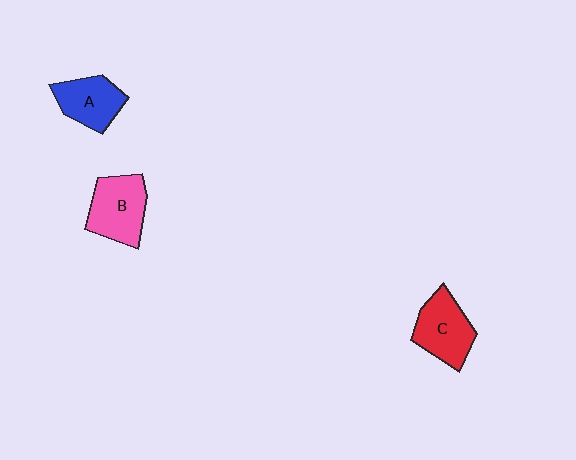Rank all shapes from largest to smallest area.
From largest to smallest: B (pink), C (red), A (blue).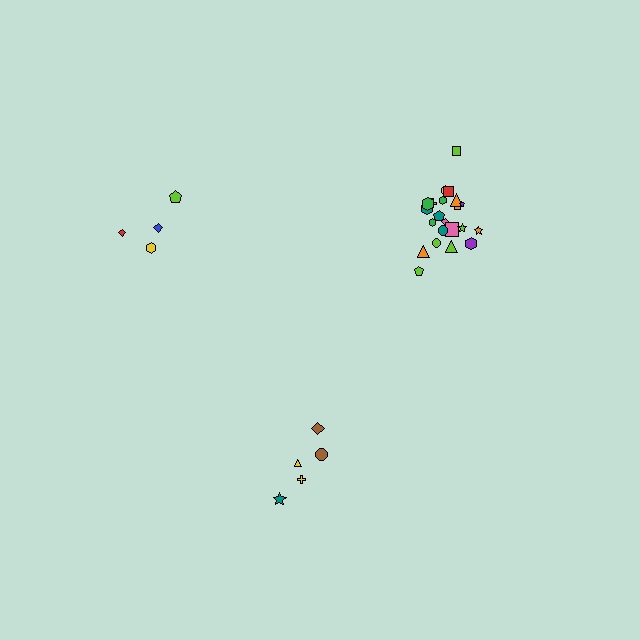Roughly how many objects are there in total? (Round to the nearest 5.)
Roughly 30 objects in total.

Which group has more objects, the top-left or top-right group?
The top-right group.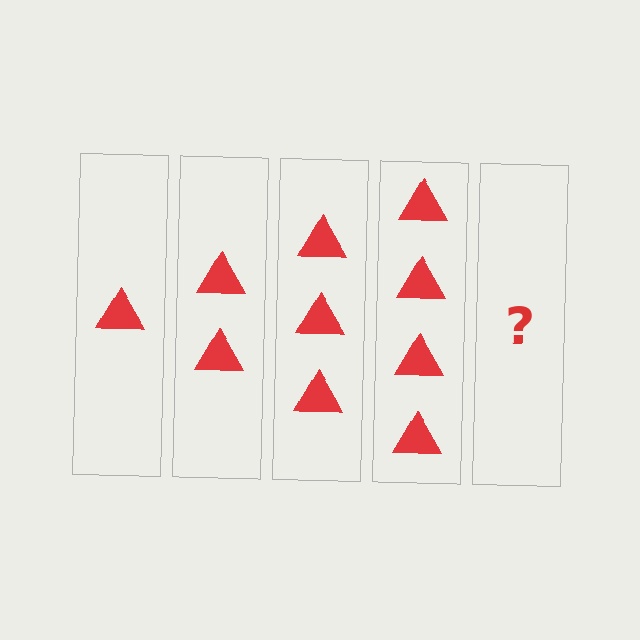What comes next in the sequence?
The next element should be 5 triangles.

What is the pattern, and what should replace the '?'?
The pattern is that each step adds one more triangle. The '?' should be 5 triangles.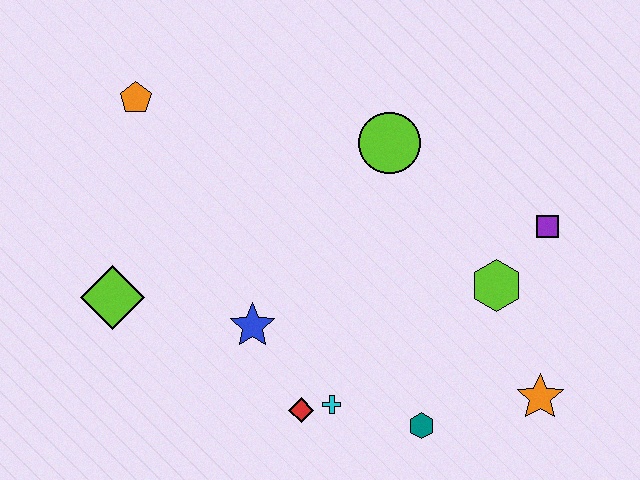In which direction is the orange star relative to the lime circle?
The orange star is below the lime circle.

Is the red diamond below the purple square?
Yes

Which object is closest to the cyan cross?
The red diamond is closest to the cyan cross.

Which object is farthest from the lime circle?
The lime diamond is farthest from the lime circle.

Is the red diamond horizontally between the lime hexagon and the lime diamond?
Yes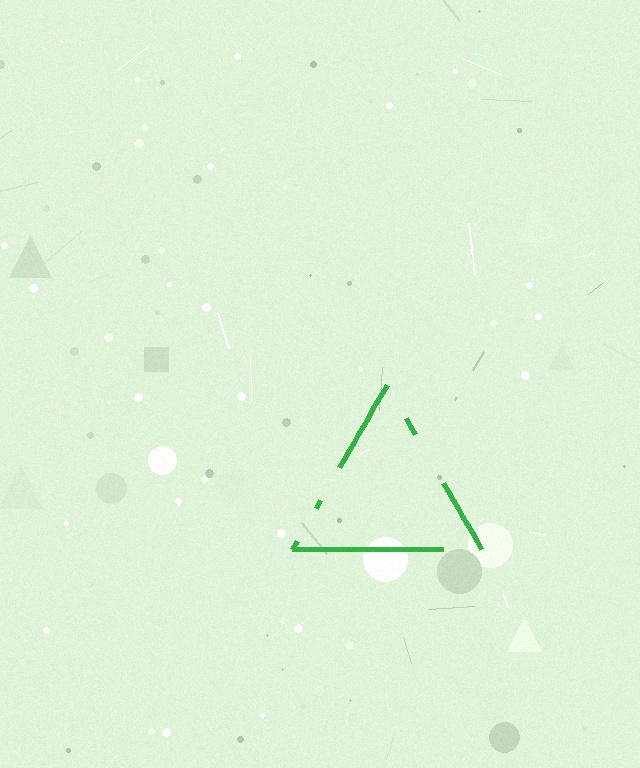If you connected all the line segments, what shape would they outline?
They would outline a triangle.